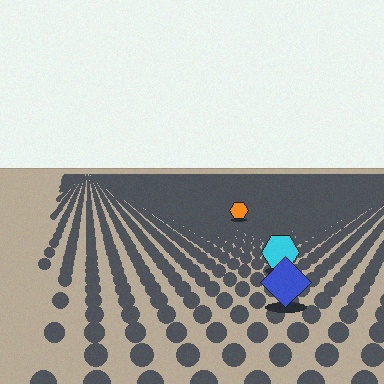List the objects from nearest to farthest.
From nearest to farthest: the blue diamond, the cyan hexagon, the orange hexagon.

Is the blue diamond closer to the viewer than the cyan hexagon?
Yes. The blue diamond is closer — you can tell from the texture gradient: the ground texture is coarser near it.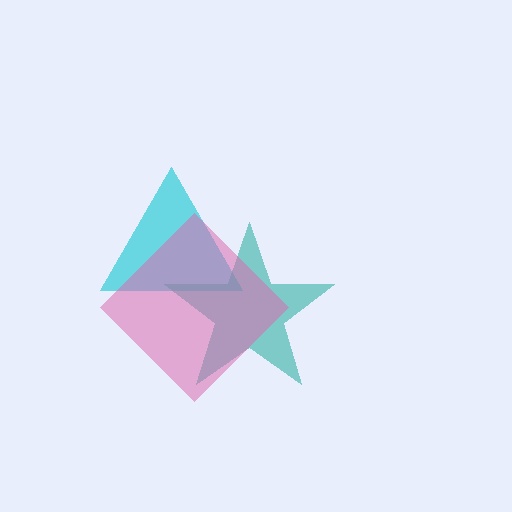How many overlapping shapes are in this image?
There are 3 overlapping shapes in the image.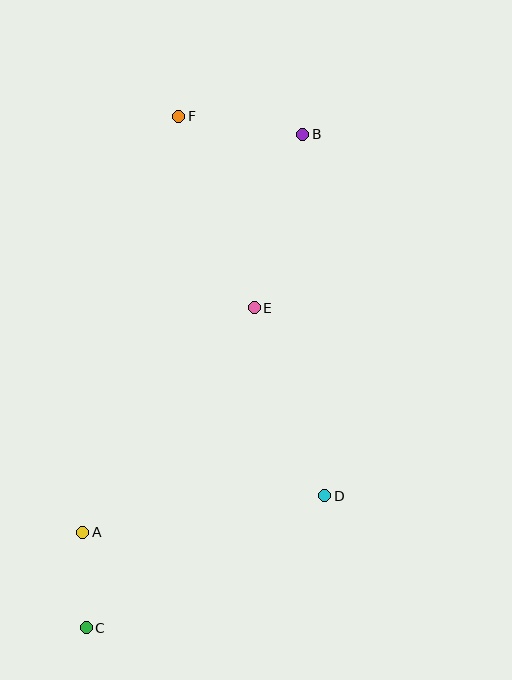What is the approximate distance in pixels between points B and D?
The distance between B and D is approximately 362 pixels.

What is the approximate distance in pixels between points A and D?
The distance between A and D is approximately 245 pixels.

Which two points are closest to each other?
Points A and C are closest to each other.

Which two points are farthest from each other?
Points B and C are farthest from each other.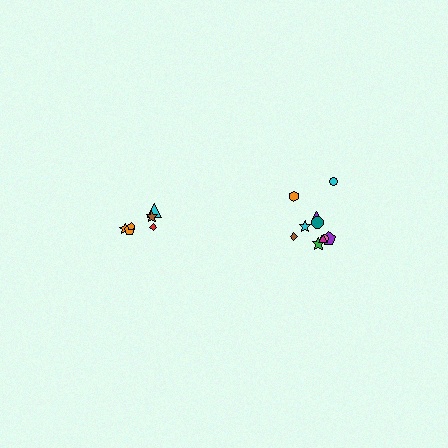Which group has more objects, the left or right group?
The right group.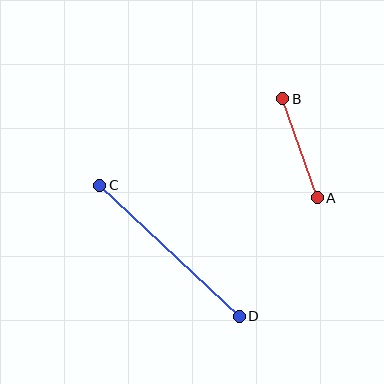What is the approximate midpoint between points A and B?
The midpoint is at approximately (300, 148) pixels.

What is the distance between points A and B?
The distance is approximately 105 pixels.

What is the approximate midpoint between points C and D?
The midpoint is at approximately (169, 251) pixels.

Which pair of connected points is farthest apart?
Points C and D are farthest apart.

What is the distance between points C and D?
The distance is approximately 191 pixels.